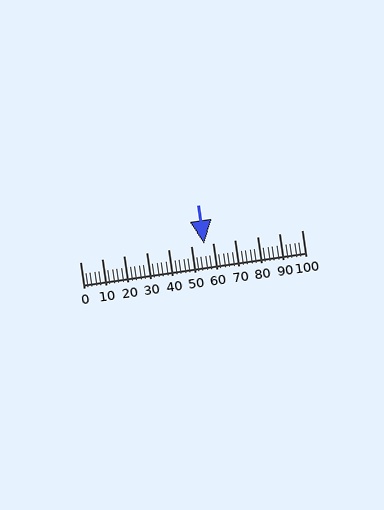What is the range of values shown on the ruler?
The ruler shows values from 0 to 100.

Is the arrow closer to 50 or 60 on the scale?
The arrow is closer to 60.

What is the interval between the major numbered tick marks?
The major tick marks are spaced 10 units apart.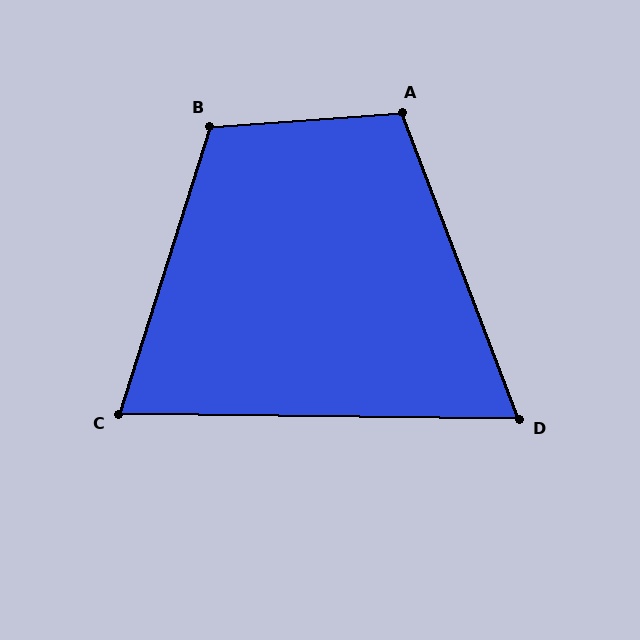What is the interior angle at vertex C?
Approximately 73 degrees (acute).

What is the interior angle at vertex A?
Approximately 107 degrees (obtuse).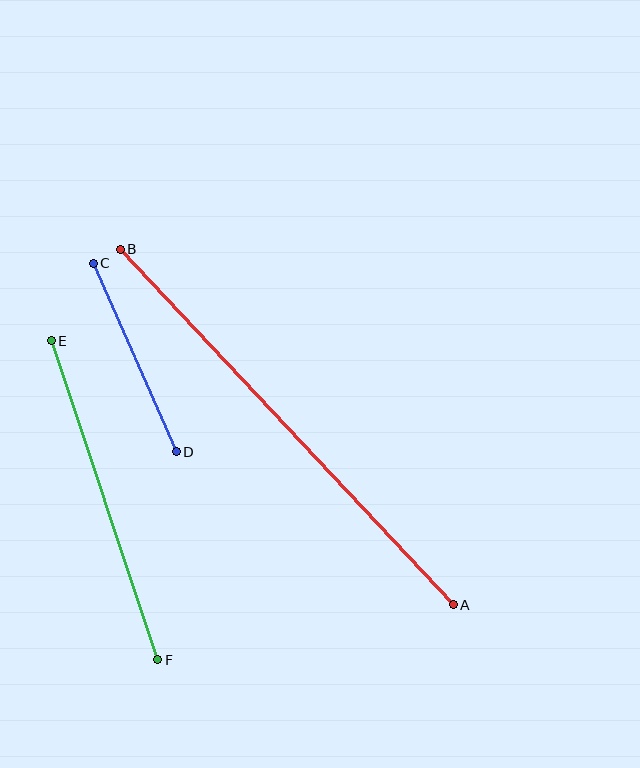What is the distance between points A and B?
The distance is approximately 487 pixels.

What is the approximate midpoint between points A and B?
The midpoint is at approximately (287, 427) pixels.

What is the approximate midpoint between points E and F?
The midpoint is at approximately (104, 500) pixels.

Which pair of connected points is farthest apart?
Points A and B are farthest apart.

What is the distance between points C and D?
The distance is approximately 206 pixels.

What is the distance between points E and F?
The distance is approximately 337 pixels.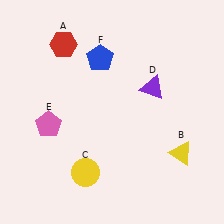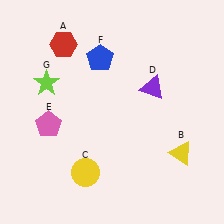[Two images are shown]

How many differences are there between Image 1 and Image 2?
There is 1 difference between the two images.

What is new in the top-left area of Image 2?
A lime star (G) was added in the top-left area of Image 2.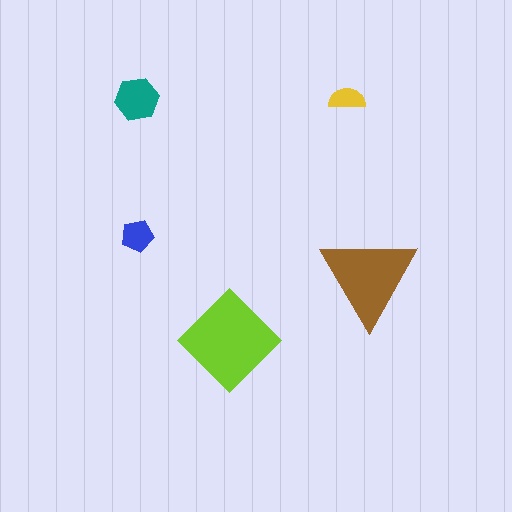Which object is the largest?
The lime diamond.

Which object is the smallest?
The yellow semicircle.